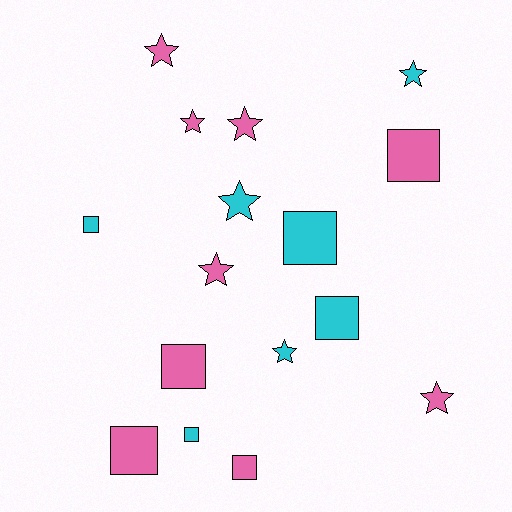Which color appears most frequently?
Pink, with 9 objects.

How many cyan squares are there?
There are 4 cyan squares.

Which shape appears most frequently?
Star, with 8 objects.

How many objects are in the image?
There are 16 objects.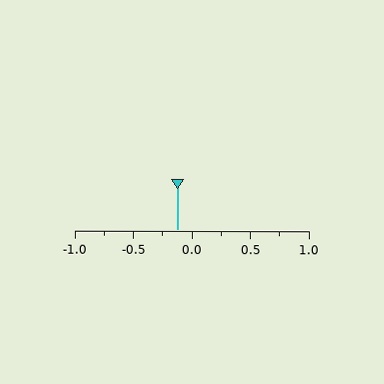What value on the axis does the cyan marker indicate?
The marker indicates approximately -0.12.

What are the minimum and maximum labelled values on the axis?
The axis runs from -1.0 to 1.0.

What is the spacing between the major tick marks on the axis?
The major ticks are spaced 0.5 apart.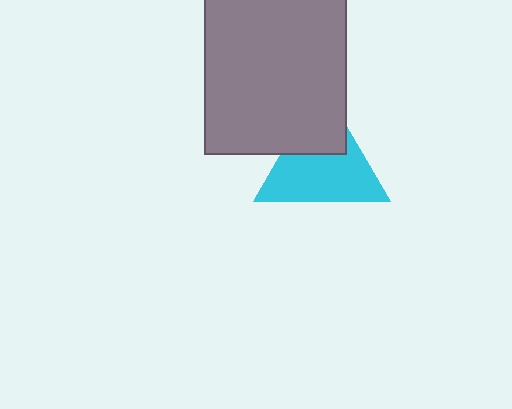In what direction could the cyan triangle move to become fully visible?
The cyan triangle could move down. That would shift it out from behind the gray rectangle entirely.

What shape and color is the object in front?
The object in front is a gray rectangle.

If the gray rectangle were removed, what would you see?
You would see the complete cyan triangle.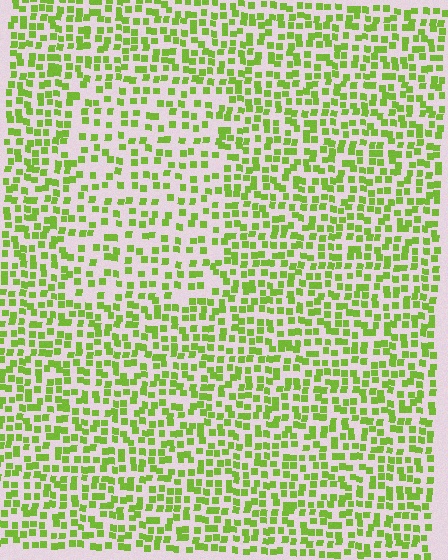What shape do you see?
I see a rectangle.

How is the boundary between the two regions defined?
The boundary is defined by a change in element density (approximately 1.7x ratio). All elements are the same color, size, and shape.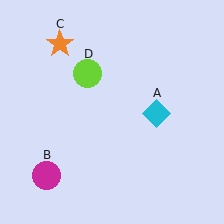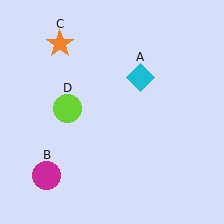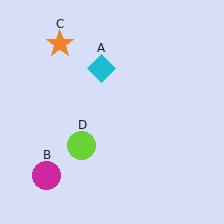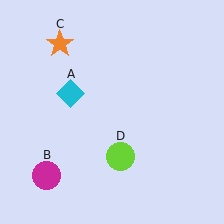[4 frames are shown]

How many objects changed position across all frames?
2 objects changed position: cyan diamond (object A), lime circle (object D).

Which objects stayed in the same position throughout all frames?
Magenta circle (object B) and orange star (object C) remained stationary.